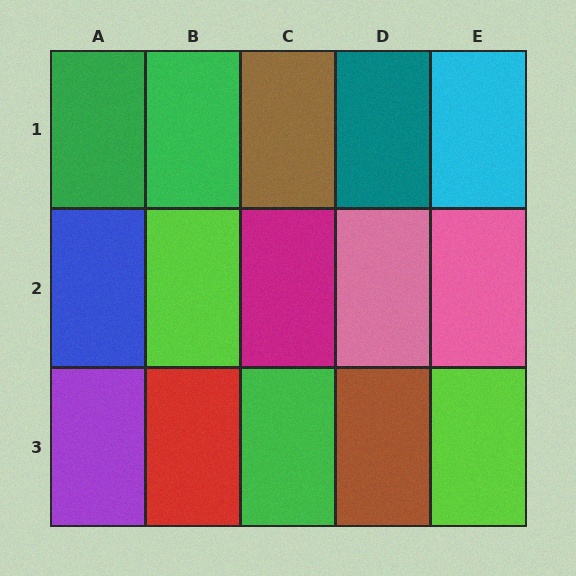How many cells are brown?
2 cells are brown.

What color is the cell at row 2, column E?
Pink.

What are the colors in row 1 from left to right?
Green, green, brown, teal, cyan.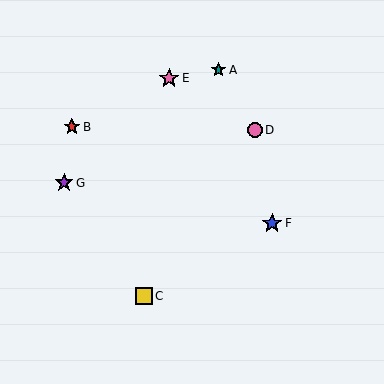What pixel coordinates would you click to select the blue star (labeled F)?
Click at (272, 223) to select the blue star F.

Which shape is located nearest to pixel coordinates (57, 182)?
The purple star (labeled G) at (64, 183) is nearest to that location.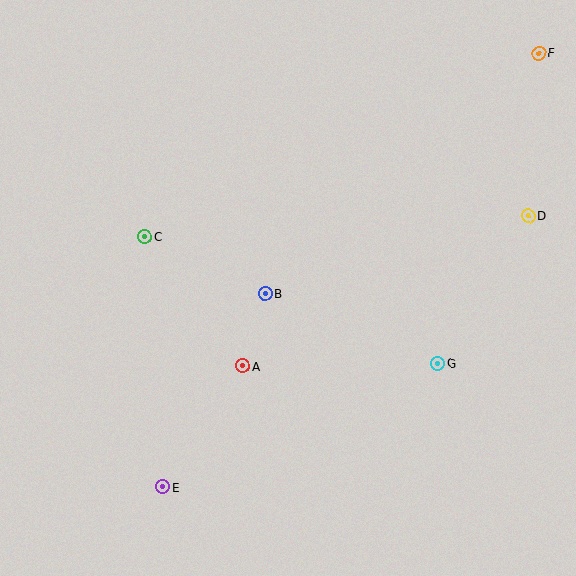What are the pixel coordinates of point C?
Point C is at (145, 236).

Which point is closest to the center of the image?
Point B at (265, 294) is closest to the center.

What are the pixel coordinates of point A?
Point A is at (242, 366).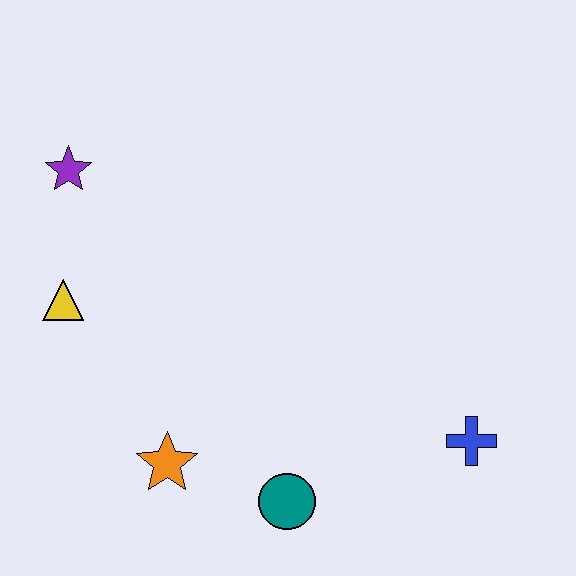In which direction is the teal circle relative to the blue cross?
The teal circle is to the left of the blue cross.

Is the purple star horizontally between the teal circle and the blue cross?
No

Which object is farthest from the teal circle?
The purple star is farthest from the teal circle.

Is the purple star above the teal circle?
Yes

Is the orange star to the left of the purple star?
No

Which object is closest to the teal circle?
The orange star is closest to the teal circle.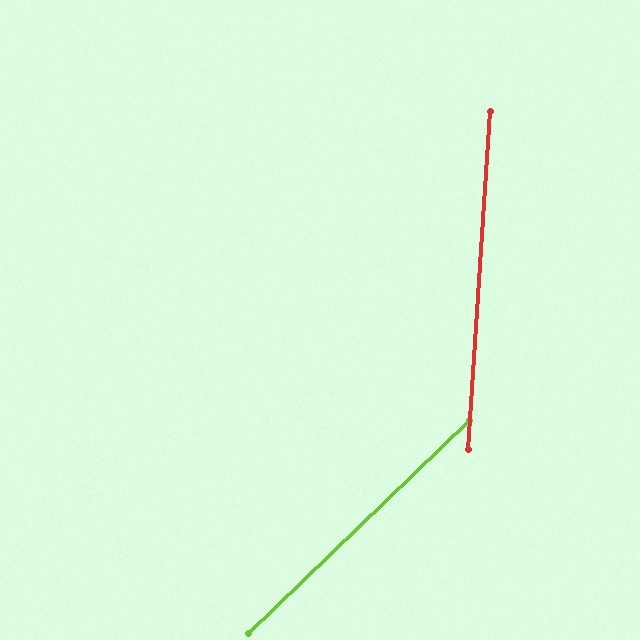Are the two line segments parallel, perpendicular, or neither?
Neither parallel nor perpendicular — they differ by about 42°.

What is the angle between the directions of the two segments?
Approximately 42 degrees.